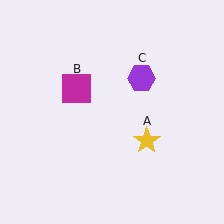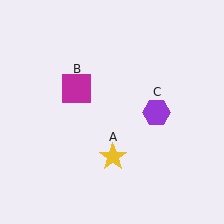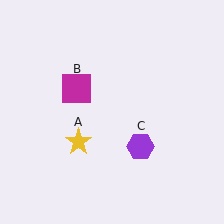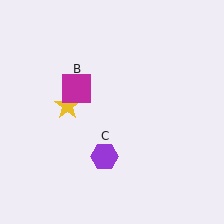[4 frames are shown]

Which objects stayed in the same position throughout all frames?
Magenta square (object B) remained stationary.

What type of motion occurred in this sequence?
The yellow star (object A), purple hexagon (object C) rotated clockwise around the center of the scene.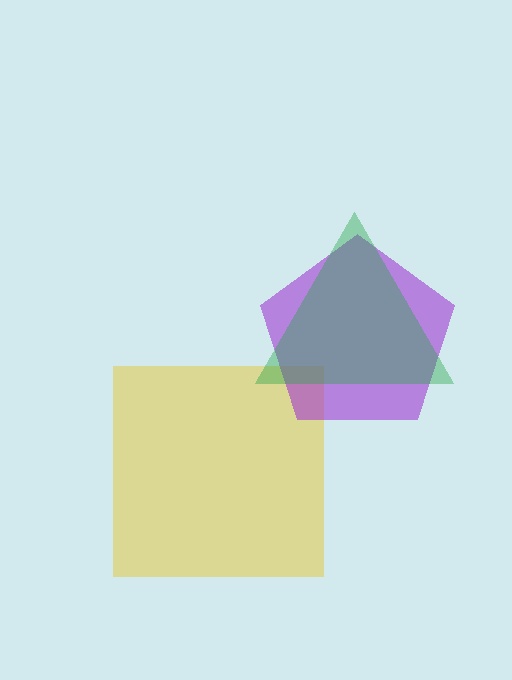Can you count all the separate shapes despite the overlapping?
Yes, there are 3 separate shapes.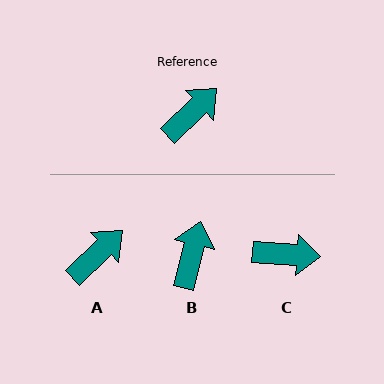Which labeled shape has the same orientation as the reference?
A.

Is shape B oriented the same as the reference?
No, it is off by about 33 degrees.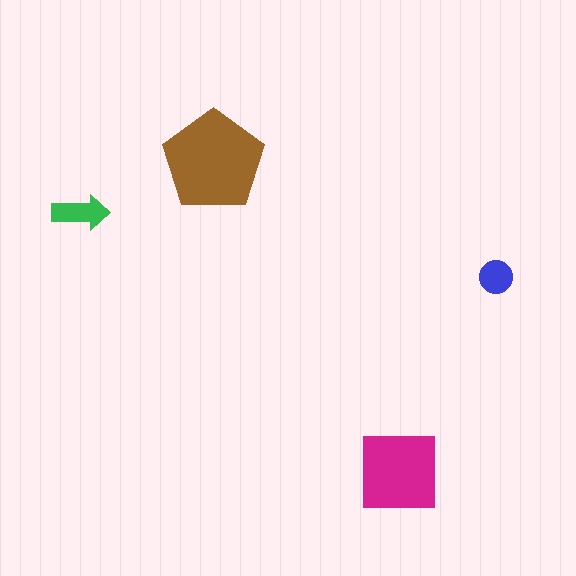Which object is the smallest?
The blue circle.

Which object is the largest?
The brown pentagon.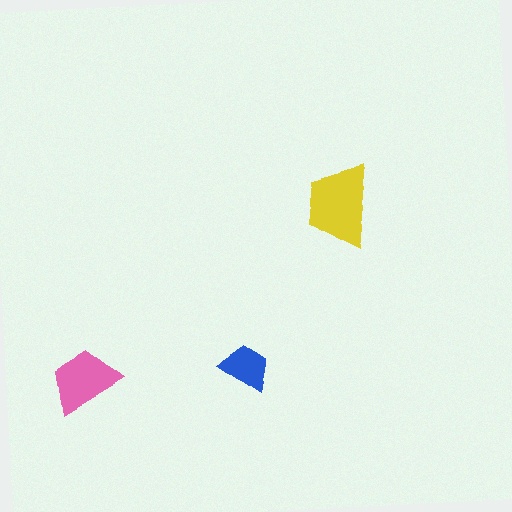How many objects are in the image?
There are 3 objects in the image.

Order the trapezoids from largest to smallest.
the yellow one, the pink one, the blue one.